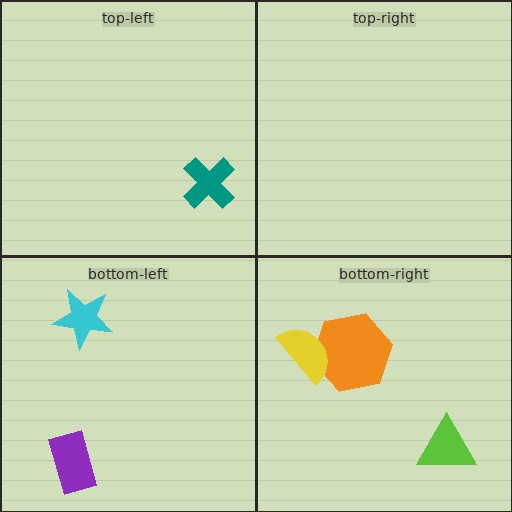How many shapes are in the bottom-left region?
2.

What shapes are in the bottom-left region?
The cyan star, the purple rectangle.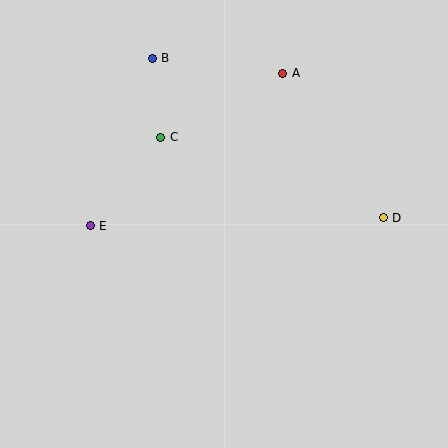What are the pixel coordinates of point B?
Point B is at (152, 58).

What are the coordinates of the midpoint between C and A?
The midpoint between C and A is at (222, 105).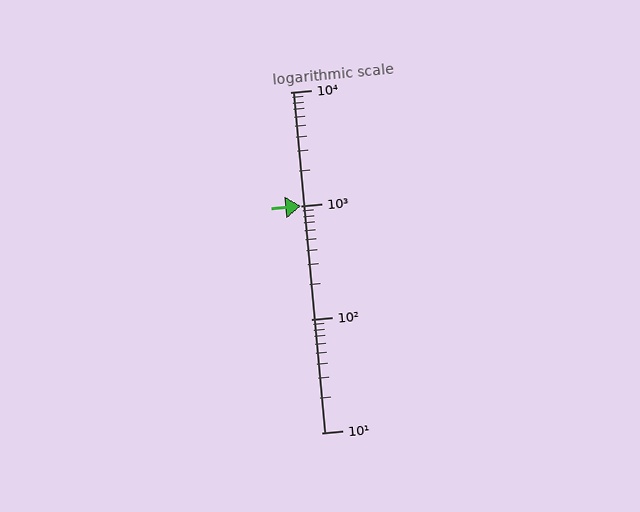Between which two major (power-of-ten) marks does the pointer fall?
The pointer is between 1000 and 10000.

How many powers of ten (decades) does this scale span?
The scale spans 3 decades, from 10 to 10000.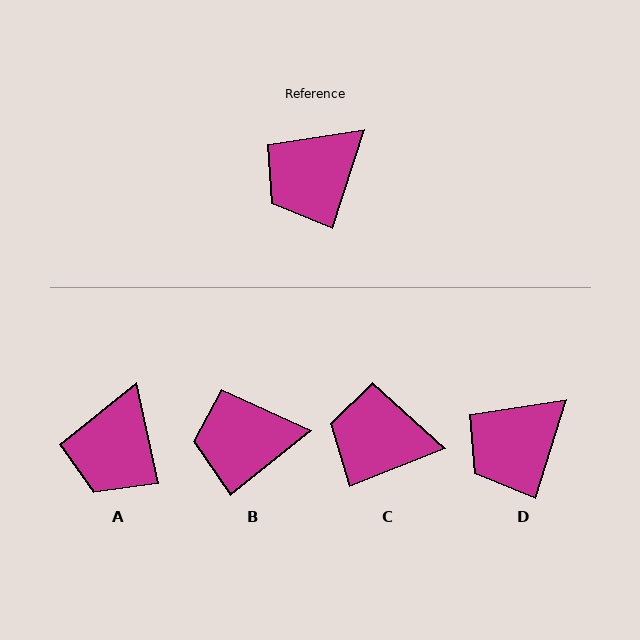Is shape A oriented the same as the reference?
No, it is off by about 30 degrees.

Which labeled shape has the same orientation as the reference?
D.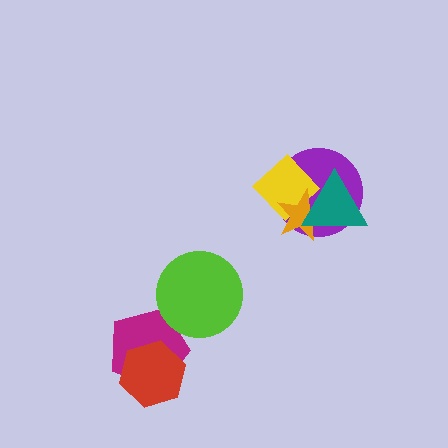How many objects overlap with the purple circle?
3 objects overlap with the purple circle.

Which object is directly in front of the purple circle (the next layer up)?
The yellow diamond is directly in front of the purple circle.